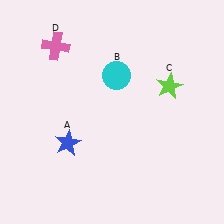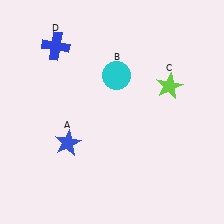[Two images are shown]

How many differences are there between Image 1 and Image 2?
There is 1 difference between the two images.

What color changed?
The cross (D) changed from pink in Image 1 to blue in Image 2.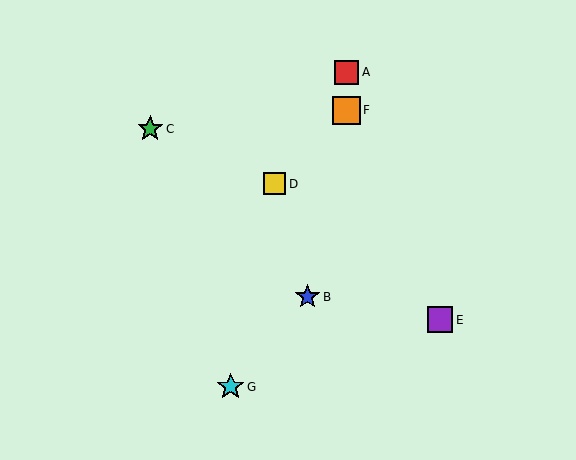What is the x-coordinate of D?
Object D is at x≈275.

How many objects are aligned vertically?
2 objects (A, F) are aligned vertically.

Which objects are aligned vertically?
Objects A, F are aligned vertically.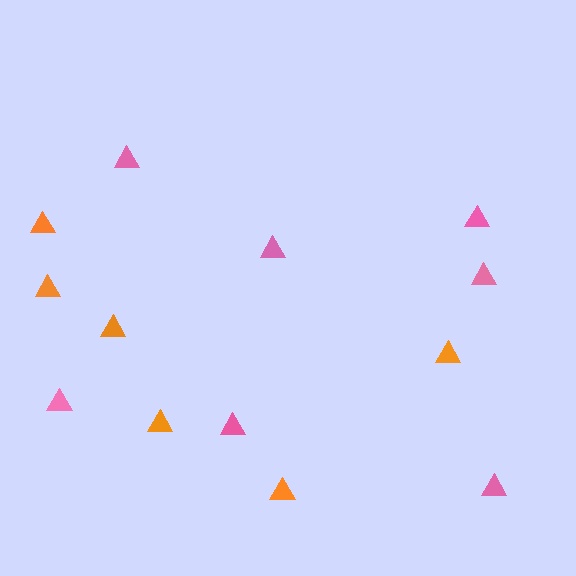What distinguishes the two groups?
There are 2 groups: one group of orange triangles (6) and one group of pink triangles (7).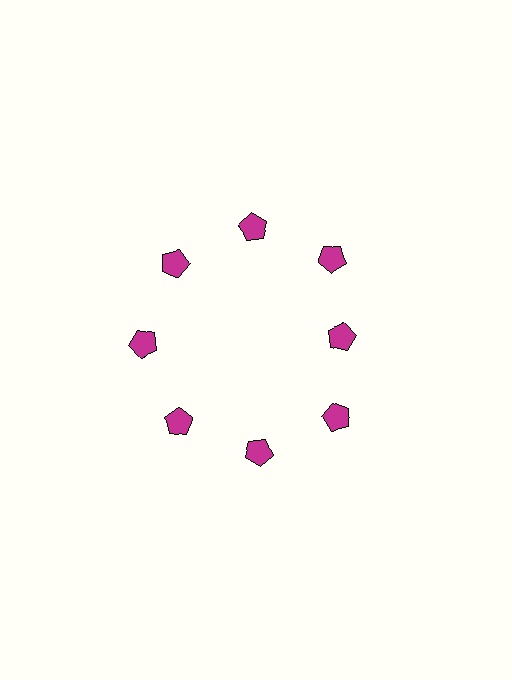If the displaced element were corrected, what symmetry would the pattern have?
It would have 8-fold rotational symmetry — the pattern would map onto itself every 45 degrees.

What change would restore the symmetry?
The symmetry would be restored by moving it outward, back onto the ring so that all 8 pentagons sit at equal angles and equal distance from the center.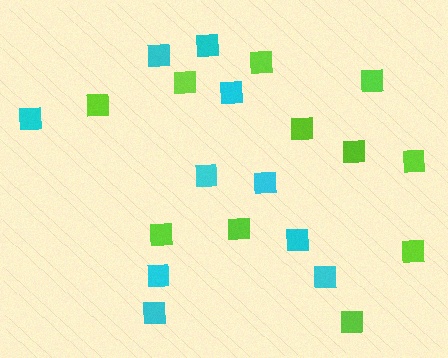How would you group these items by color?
There are 2 groups: one group of lime squares (11) and one group of cyan squares (10).